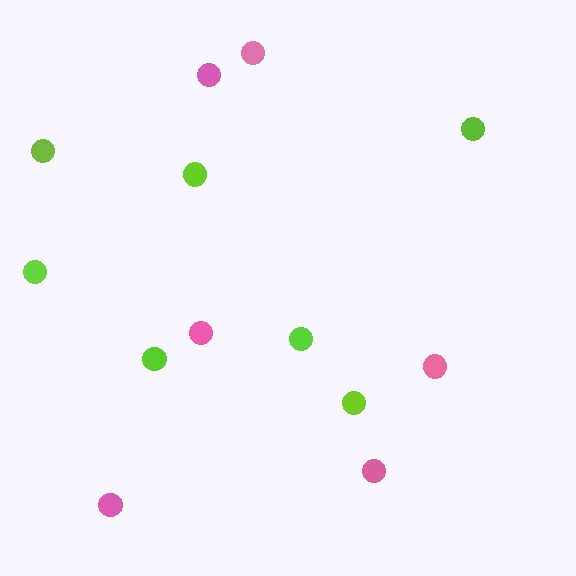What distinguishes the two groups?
There are 2 groups: one group of pink circles (6) and one group of lime circles (7).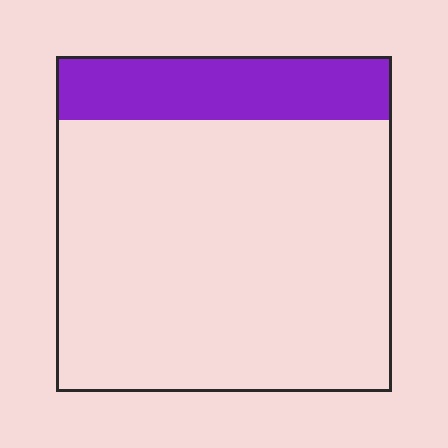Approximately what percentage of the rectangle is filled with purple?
Approximately 20%.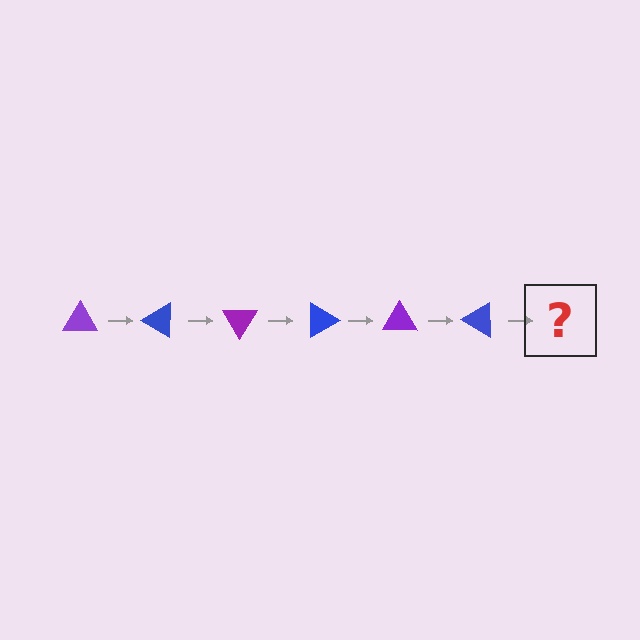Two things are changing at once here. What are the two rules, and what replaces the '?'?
The two rules are that it rotates 30 degrees each step and the color cycles through purple and blue. The '?' should be a purple triangle, rotated 180 degrees from the start.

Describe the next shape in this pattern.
It should be a purple triangle, rotated 180 degrees from the start.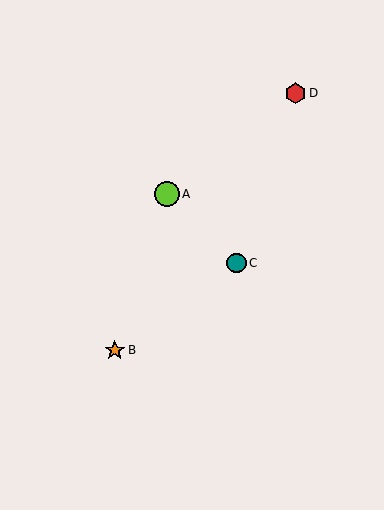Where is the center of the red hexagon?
The center of the red hexagon is at (296, 93).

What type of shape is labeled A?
Shape A is a lime circle.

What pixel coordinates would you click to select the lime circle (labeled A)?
Click at (167, 194) to select the lime circle A.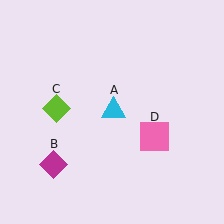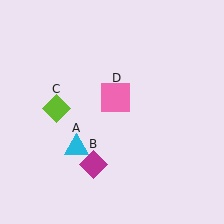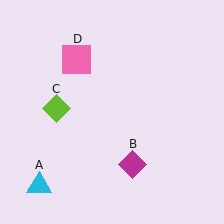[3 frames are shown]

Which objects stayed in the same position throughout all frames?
Lime diamond (object C) remained stationary.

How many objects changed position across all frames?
3 objects changed position: cyan triangle (object A), magenta diamond (object B), pink square (object D).